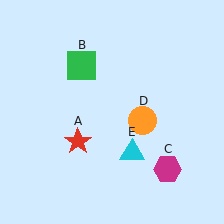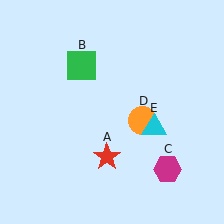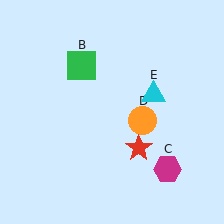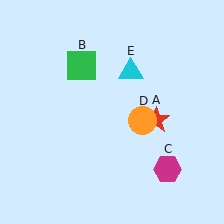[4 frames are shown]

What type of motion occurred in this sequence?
The red star (object A), cyan triangle (object E) rotated counterclockwise around the center of the scene.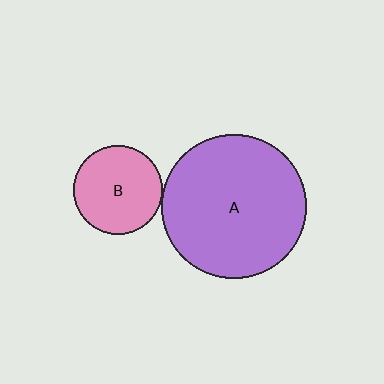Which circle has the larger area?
Circle A (purple).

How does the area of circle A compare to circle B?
Approximately 2.7 times.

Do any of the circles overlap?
No, none of the circles overlap.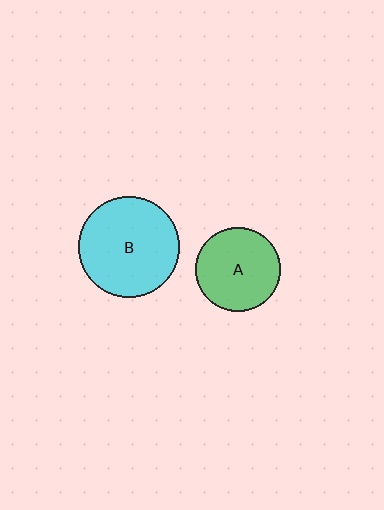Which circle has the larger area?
Circle B (cyan).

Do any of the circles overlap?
No, none of the circles overlap.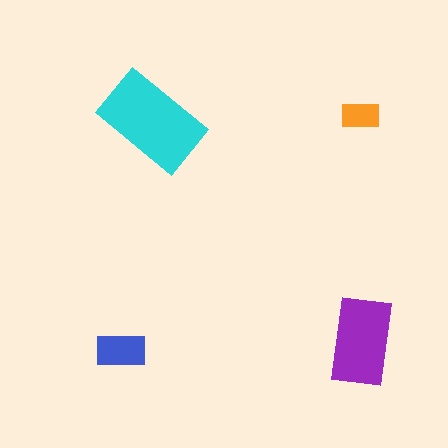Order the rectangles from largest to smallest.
the cyan one, the purple one, the blue one, the orange one.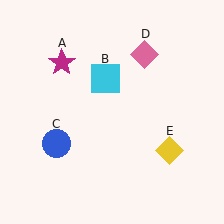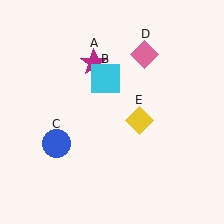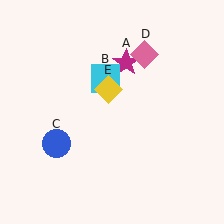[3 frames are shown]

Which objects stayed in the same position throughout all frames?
Cyan square (object B) and blue circle (object C) and pink diamond (object D) remained stationary.